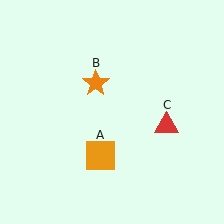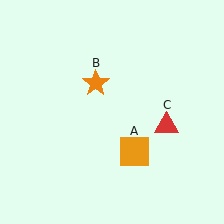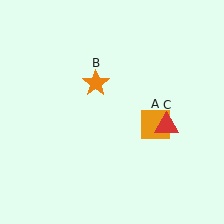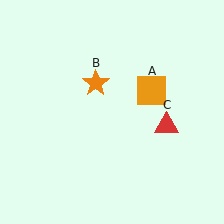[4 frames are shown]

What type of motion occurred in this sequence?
The orange square (object A) rotated counterclockwise around the center of the scene.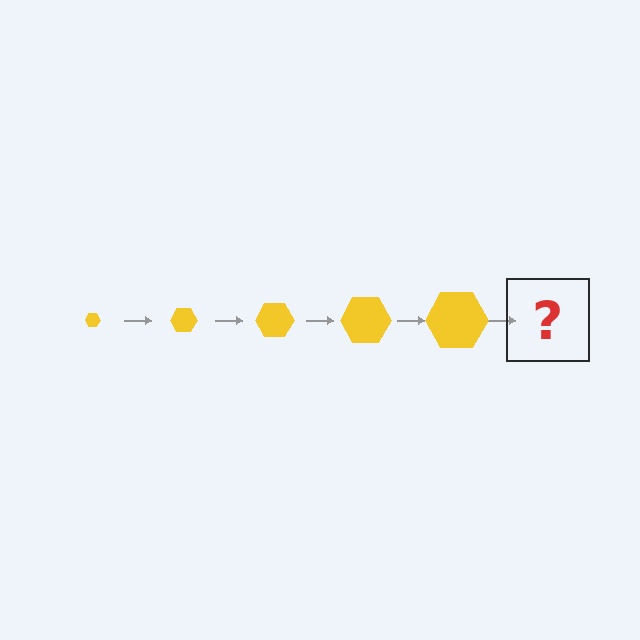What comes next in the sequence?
The next element should be a yellow hexagon, larger than the previous one.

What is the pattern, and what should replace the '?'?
The pattern is that the hexagon gets progressively larger each step. The '?' should be a yellow hexagon, larger than the previous one.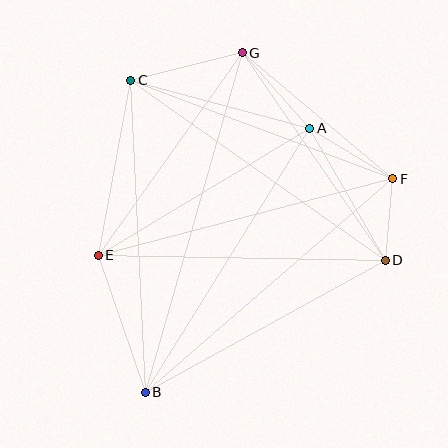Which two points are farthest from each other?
Points B and G are farthest from each other.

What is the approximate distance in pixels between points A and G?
The distance between A and G is approximately 101 pixels.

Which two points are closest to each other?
Points D and F are closest to each other.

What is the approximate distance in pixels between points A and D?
The distance between A and D is approximately 152 pixels.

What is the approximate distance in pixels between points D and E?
The distance between D and E is approximately 287 pixels.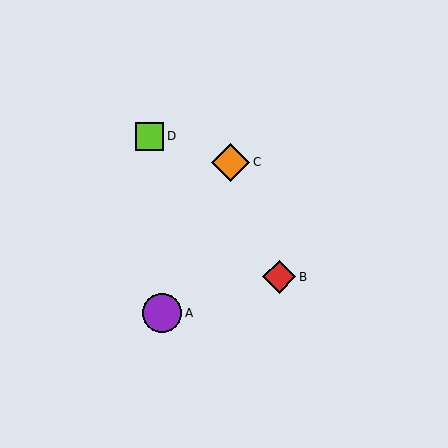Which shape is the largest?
The purple circle (labeled A) is the largest.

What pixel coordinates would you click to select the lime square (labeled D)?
Click at (149, 136) to select the lime square D.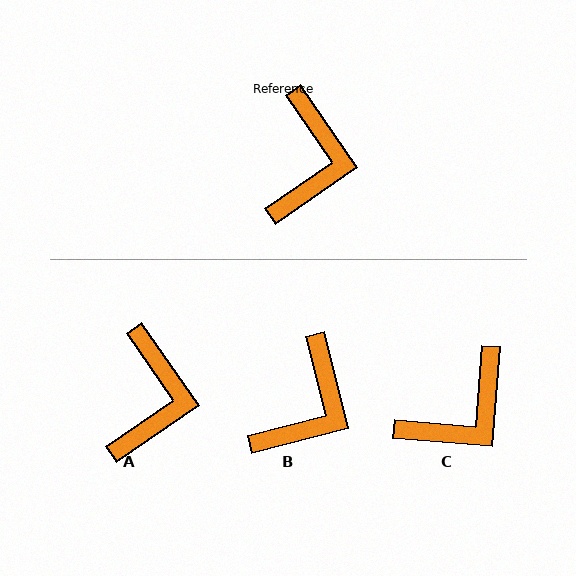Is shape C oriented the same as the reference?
No, it is off by about 39 degrees.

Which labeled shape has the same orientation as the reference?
A.